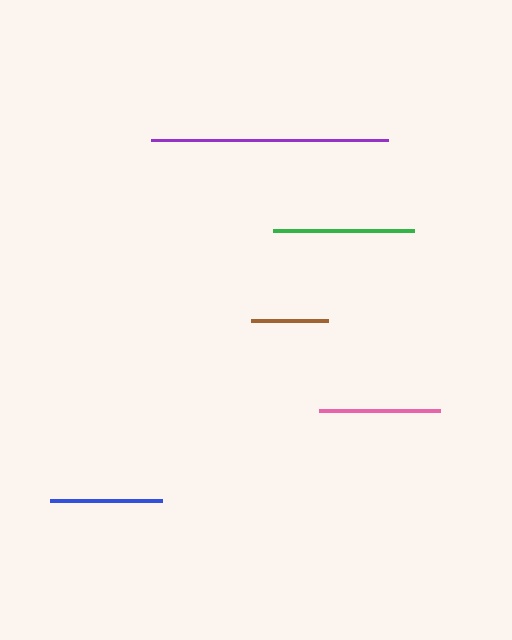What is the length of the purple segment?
The purple segment is approximately 237 pixels long.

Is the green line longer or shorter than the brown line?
The green line is longer than the brown line.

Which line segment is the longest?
The purple line is the longest at approximately 237 pixels.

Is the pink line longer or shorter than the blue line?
The pink line is longer than the blue line.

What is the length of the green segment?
The green segment is approximately 141 pixels long.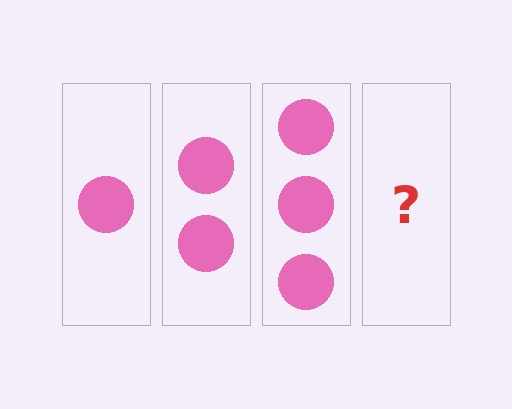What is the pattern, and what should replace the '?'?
The pattern is that each step adds one more circle. The '?' should be 4 circles.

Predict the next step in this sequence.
The next step is 4 circles.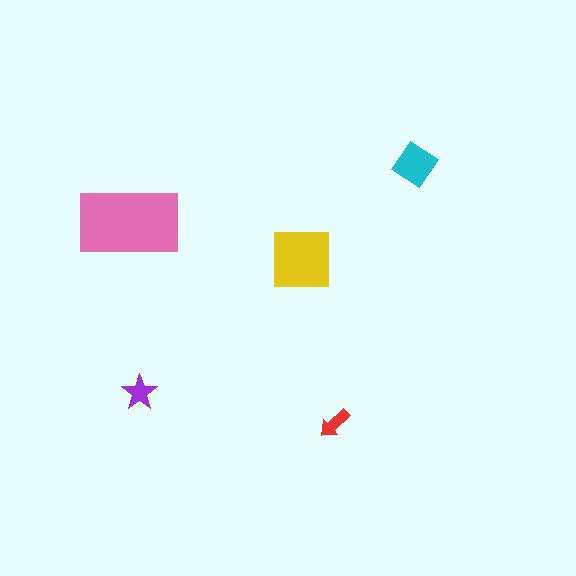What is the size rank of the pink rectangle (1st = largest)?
1st.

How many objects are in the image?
There are 5 objects in the image.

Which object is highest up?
The cyan diamond is topmost.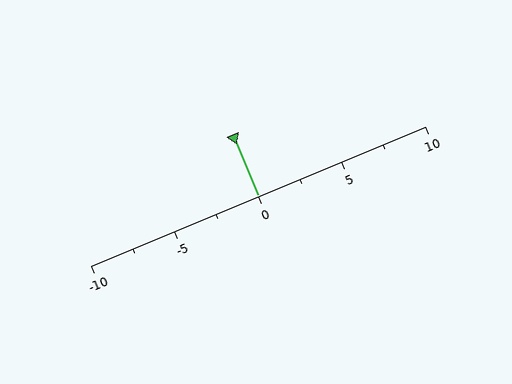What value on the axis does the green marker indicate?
The marker indicates approximately 0.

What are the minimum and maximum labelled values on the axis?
The axis runs from -10 to 10.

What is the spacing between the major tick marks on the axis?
The major ticks are spaced 5 apart.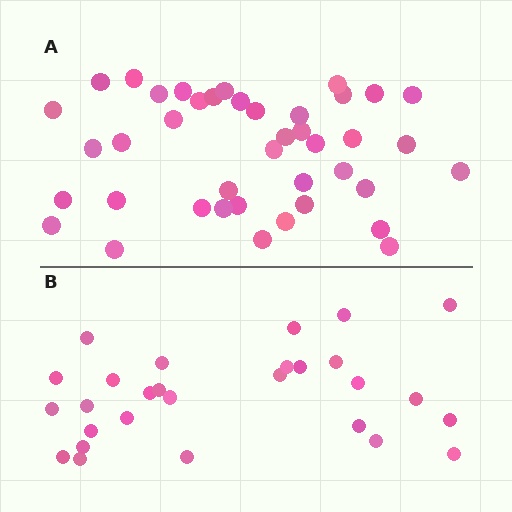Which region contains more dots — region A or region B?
Region A (the top region) has more dots.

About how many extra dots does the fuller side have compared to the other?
Region A has approximately 15 more dots than region B.